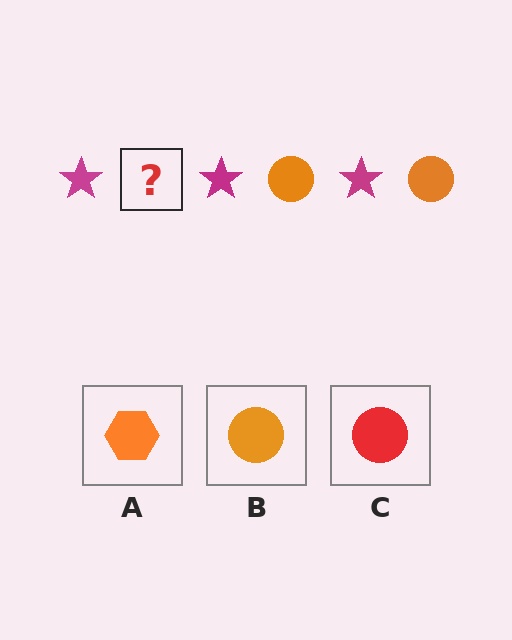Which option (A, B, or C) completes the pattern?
B.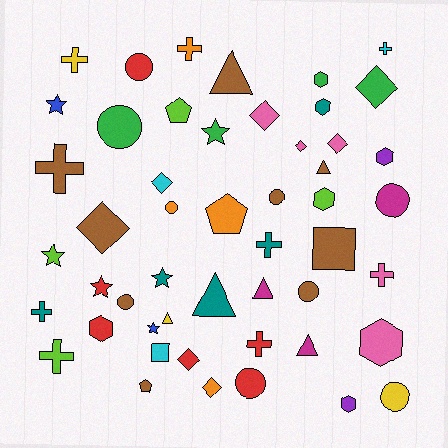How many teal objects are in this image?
There are 5 teal objects.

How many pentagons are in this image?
There are 3 pentagons.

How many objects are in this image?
There are 50 objects.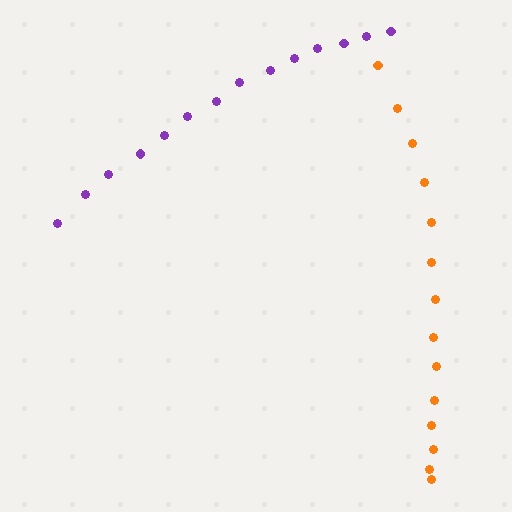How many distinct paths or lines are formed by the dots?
There are 2 distinct paths.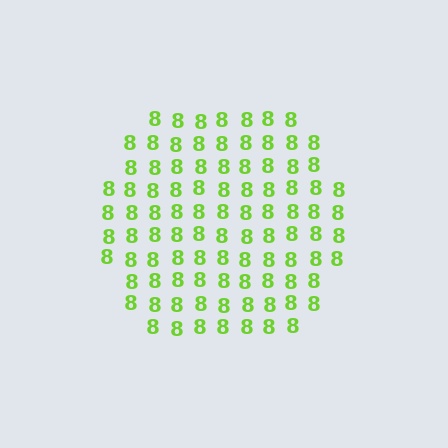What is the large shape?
The large shape is a hexagon.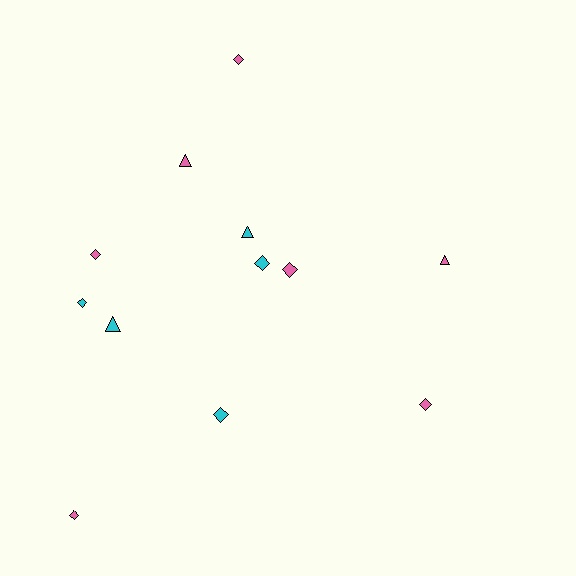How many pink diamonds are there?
There are 5 pink diamonds.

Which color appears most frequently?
Pink, with 7 objects.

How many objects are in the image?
There are 12 objects.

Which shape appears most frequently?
Diamond, with 8 objects.